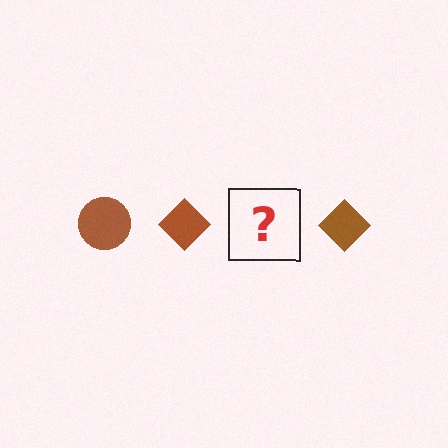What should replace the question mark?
The question mark should be replaced with a brown circle.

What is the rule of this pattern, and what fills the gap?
The rule is that the pattern cycles through circle, diamond shapes in brown. The gap should be filled with a brown circle.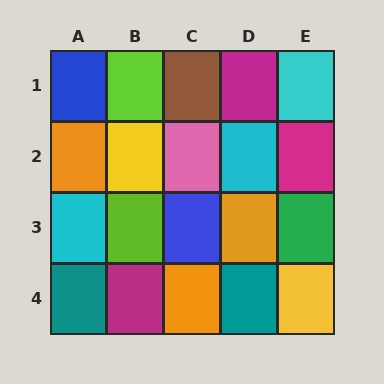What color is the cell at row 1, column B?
Lime.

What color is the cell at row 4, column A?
Teal.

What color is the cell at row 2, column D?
Cyan.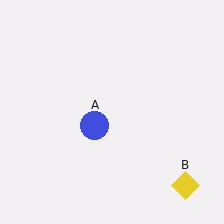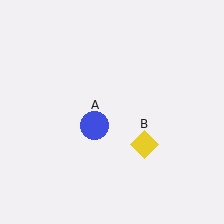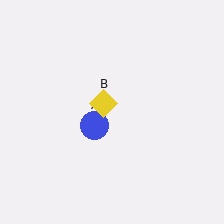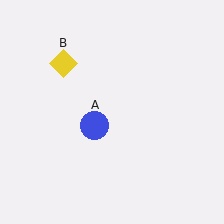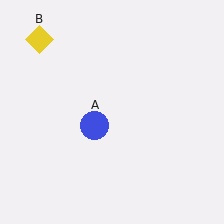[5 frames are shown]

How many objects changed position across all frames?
1 object changed position: yellow diamond (object B).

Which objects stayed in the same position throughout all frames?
Blue circle (object A) remained stationary.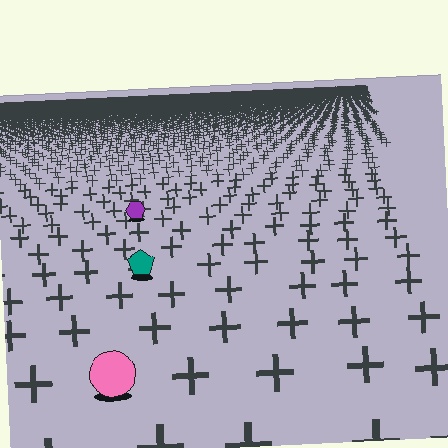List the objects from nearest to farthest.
From nearest to farthest: the pink circle, the teal pentagon, the purple hexagon.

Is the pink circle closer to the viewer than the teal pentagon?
Yes. The pink circle is closer — you can tell from the texture gradient: the ground texture is coarser near it.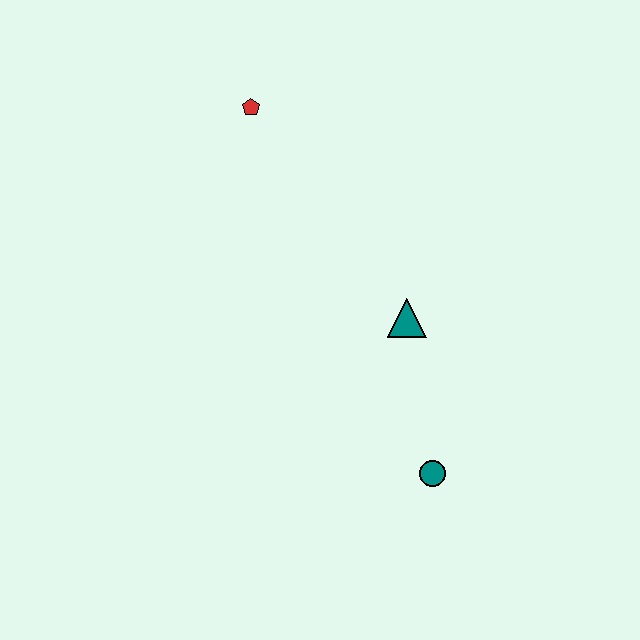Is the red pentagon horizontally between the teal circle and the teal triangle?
No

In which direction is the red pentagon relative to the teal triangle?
The red pentagon is above the teal triangle.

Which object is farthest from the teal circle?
The red pentagon is farthest from the teal circle.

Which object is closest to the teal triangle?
The teal circle is closest to the teal triangle.